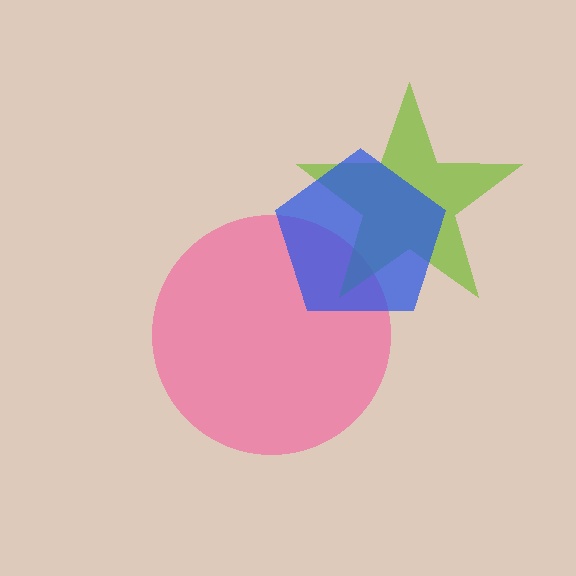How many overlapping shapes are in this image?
There are 3 overlapping shapes in the image.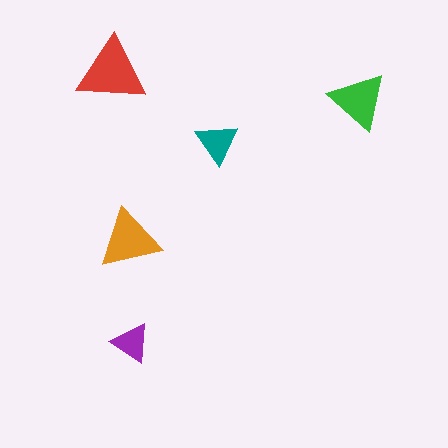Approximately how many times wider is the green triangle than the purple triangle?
About 1.5 times wider.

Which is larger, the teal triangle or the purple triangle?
The teal one.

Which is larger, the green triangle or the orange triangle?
The orange one.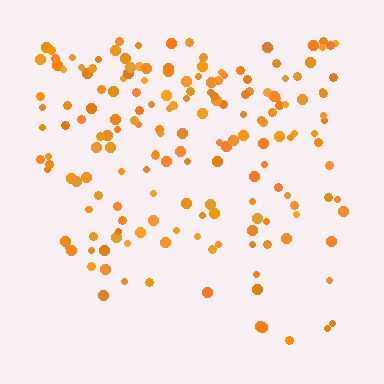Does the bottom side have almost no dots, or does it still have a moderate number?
Still a moderate number, just noticeably fewer than the top.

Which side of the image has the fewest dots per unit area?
The bottom.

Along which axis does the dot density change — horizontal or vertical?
Vertical.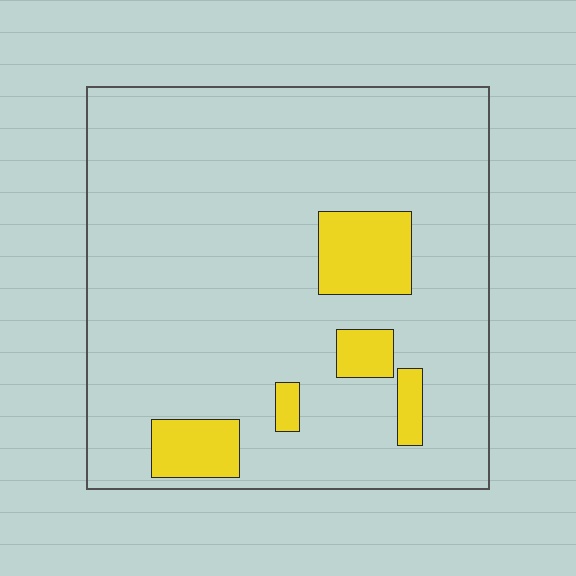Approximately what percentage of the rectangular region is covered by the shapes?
Approximately 10%.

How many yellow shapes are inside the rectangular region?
5.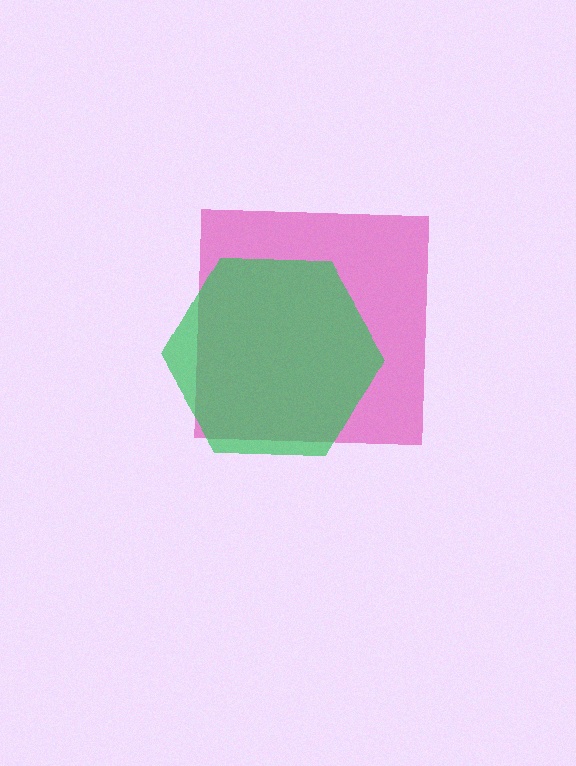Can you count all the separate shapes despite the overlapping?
Yes, there are 2 separate shapes.